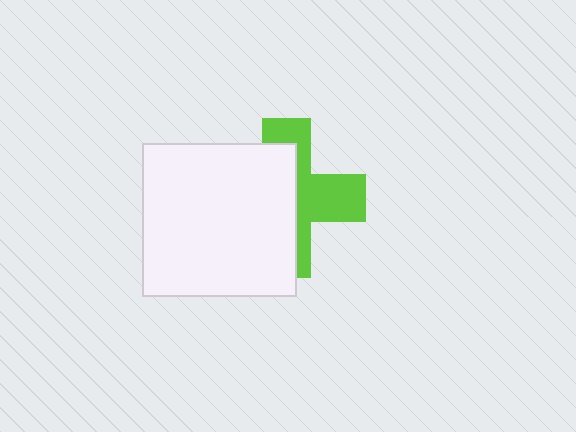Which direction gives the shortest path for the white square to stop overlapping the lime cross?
Moving left gives the shortest separation.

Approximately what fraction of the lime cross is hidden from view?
Roughly 57% of the lime cross is hidden behind the white square.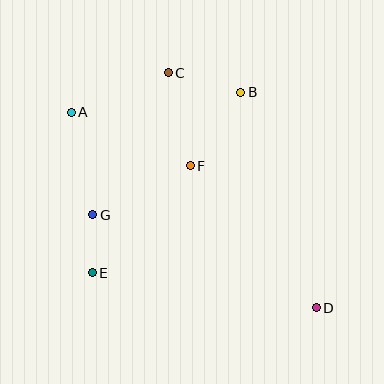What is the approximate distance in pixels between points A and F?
The distance between A and F is approximately 131 pixels.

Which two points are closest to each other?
Points E and G are closest to each other.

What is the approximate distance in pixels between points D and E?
The distance between D and E is approximately 227 pixels.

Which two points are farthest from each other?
Points A and D are farthest from each other.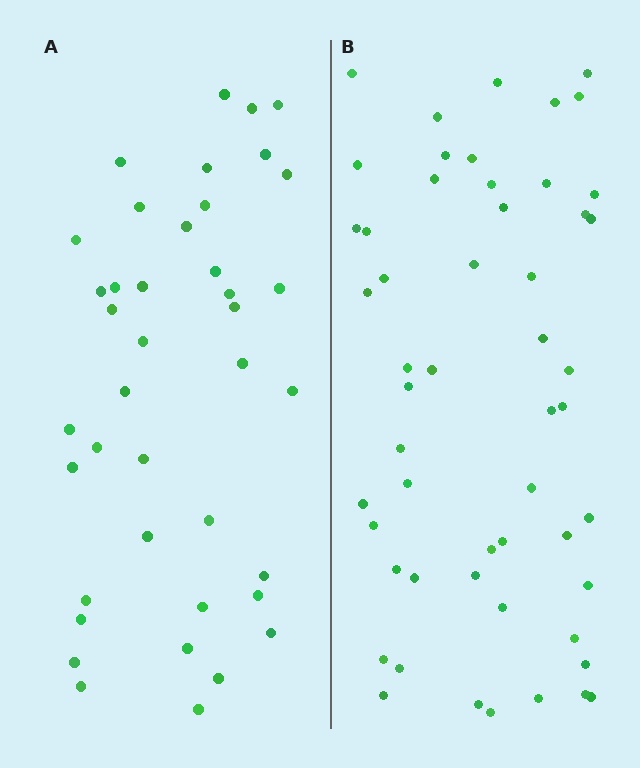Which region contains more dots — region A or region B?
Region B (the right region) has more dots.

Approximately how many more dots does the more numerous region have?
Region B has approximately 15 more dots than region A.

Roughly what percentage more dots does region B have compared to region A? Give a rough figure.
About 30% more.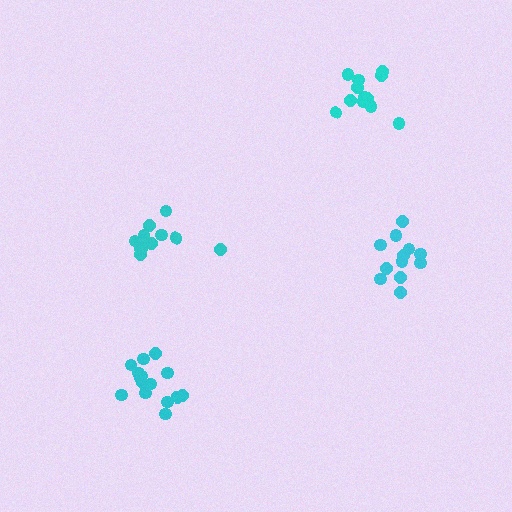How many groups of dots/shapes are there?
There are 4 groups.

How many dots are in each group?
Group 1: 12 dots, Group 2: 15 dots, Group 3: 12 dots, Group 4: 13 dots (52 total).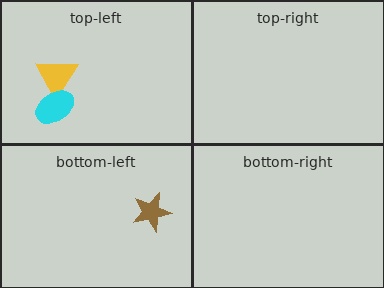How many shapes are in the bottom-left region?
1.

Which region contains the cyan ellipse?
The top-left region.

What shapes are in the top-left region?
The yellow triangle, the cyan ellipse.